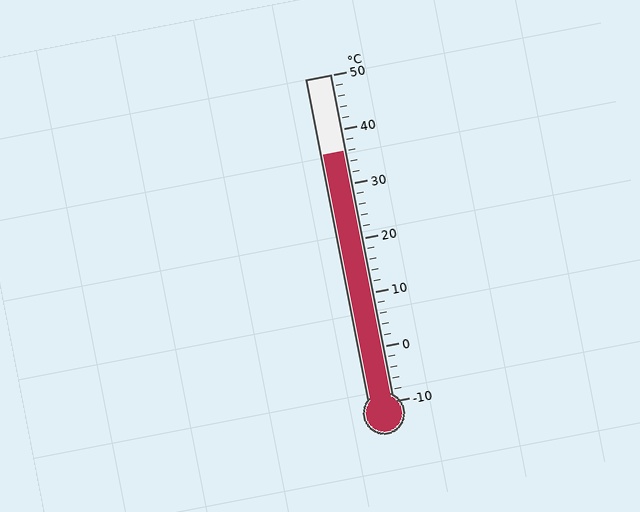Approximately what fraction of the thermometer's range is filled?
The thermometer is filled to approximately 75% of its range.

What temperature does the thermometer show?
The thermometer shows approximately 36°C.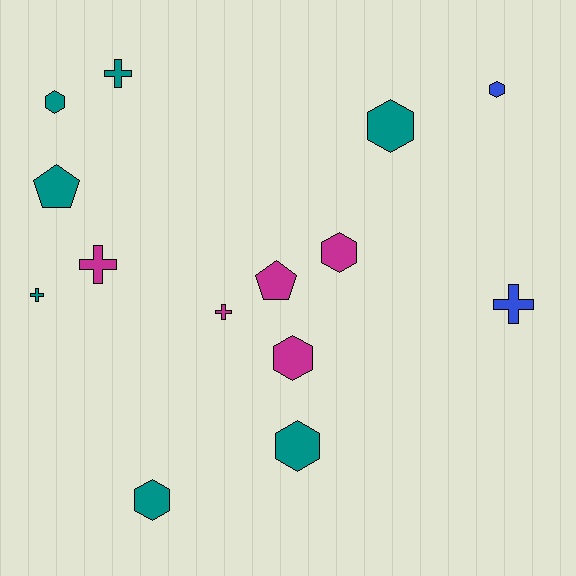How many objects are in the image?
There are 14 objects.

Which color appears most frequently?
Teal, with 7 objects.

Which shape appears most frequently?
Hexagon, with 7 objects.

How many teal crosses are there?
There are 2 teal crosses.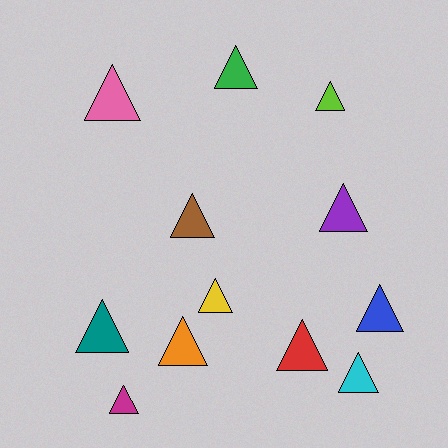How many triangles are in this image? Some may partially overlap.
There are 12 triangles.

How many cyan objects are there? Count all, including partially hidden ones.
There is 1 cyan object.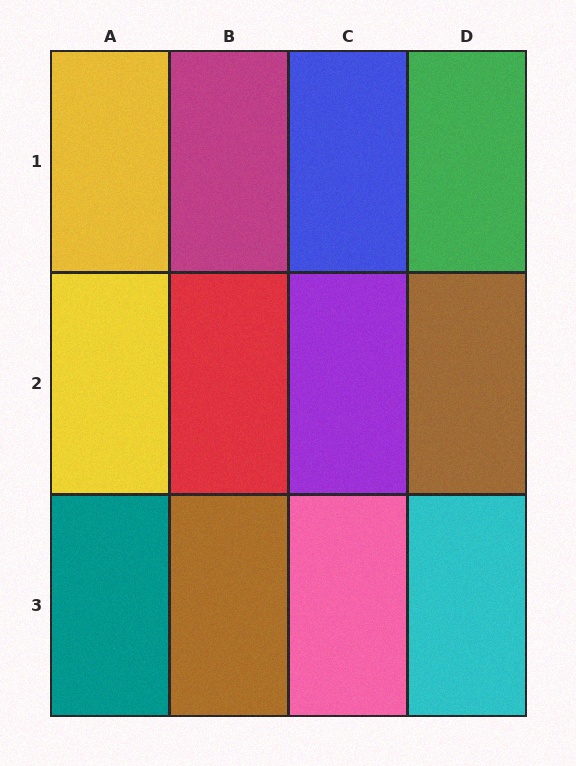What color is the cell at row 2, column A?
Yellow.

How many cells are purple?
1 cell is purple.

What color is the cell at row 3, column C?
Pink.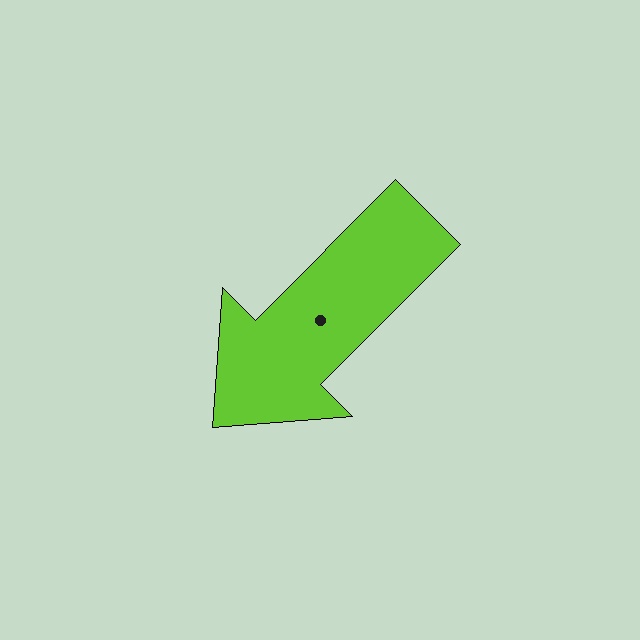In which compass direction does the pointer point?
Southwest.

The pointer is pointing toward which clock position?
Roughly 7 o'clock.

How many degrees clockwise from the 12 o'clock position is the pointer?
Approximately 225 degrees.